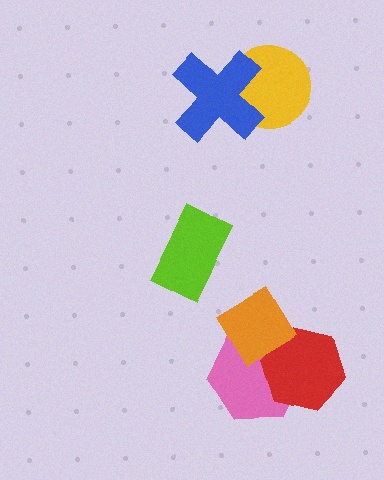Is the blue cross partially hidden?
No, no other shape covers it.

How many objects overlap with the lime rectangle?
0 objects overlap with the lime rectangle.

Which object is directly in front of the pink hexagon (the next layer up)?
The red hexagon is directly in front of the pink hexagon.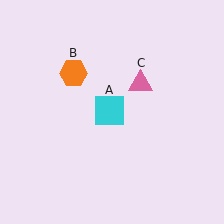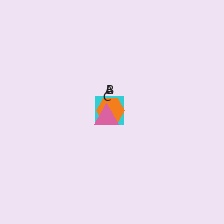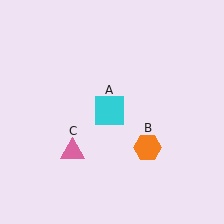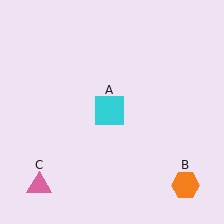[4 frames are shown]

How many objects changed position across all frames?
2 objects changed position: orange hexagon (object B), pink triangle (object C).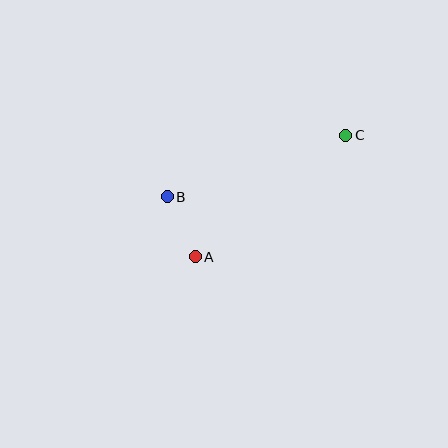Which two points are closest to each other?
Points A and B are closest to each other.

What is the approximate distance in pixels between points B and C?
The distance between B and C is approximately 189 pixels.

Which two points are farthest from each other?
Points A and C are farthest from each other.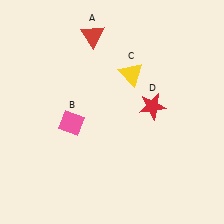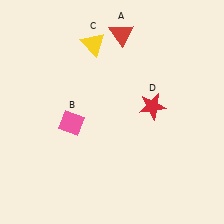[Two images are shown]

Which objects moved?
The objects that moved are: the red triangle (A), the yellow triangle (C).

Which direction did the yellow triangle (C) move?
The yellow triangle (C) moved left.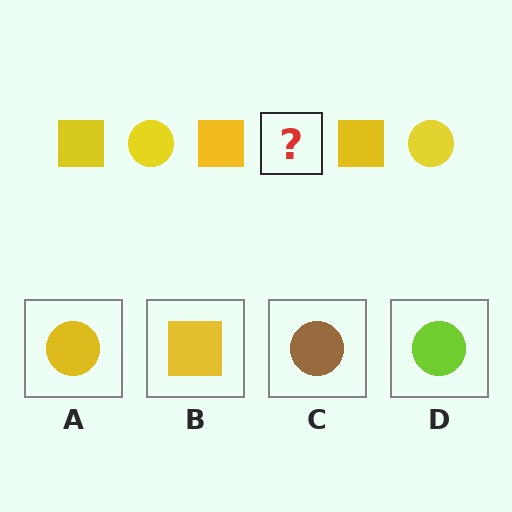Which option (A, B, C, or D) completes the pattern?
A.